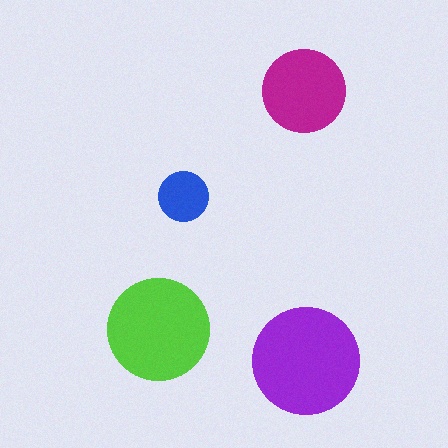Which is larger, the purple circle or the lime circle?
The purple one.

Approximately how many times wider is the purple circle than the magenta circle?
About 1.5 times wider.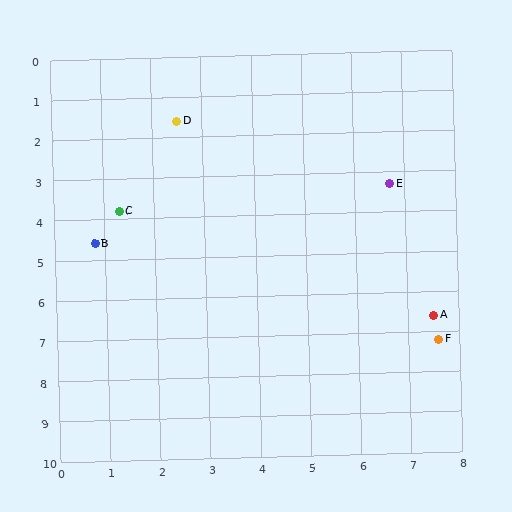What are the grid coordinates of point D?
Point D is at approximately (2.5, 1.6).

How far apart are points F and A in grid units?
Points F and A are about 0.6 grid units apart.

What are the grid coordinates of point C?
Point C is at approximately (1.3, 3.8).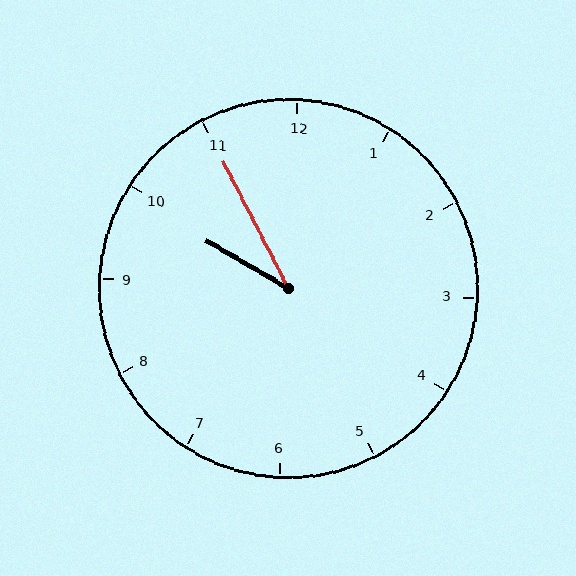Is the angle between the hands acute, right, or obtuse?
It is acute.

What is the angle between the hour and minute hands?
Approximately 32 degrees.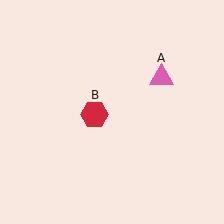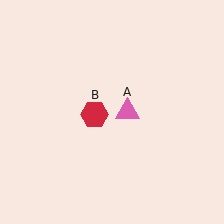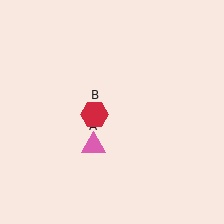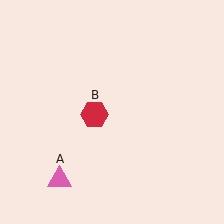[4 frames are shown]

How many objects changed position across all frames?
1 object changed position: pink triangle (object A).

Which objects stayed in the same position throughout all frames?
Red hexagon (object B) remained stationary.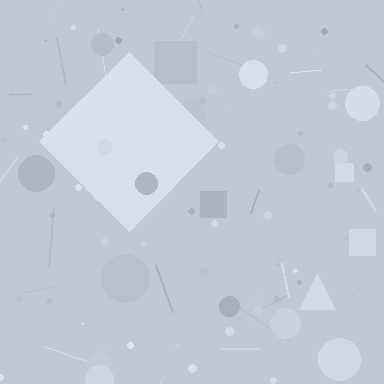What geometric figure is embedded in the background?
A diamond is embedded in the background.